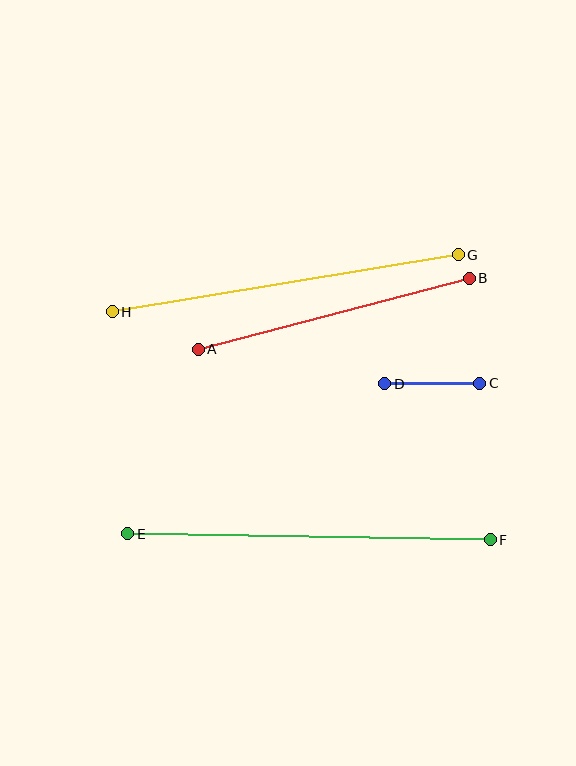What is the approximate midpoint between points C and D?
The midpoint is at approximately (432, 383) pixels.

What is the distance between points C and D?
The distance is approximately 95 pixels.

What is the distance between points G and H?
The distance is approximately 350 pixels.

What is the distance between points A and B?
The distance is approximately 280 pixels.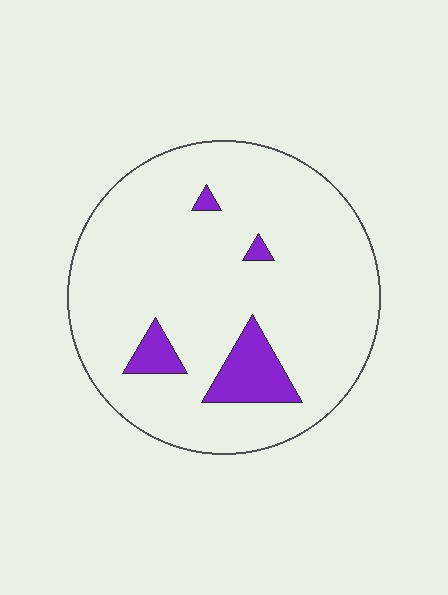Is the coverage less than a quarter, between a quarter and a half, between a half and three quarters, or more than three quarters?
Less than a quarter.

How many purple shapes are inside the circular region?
4.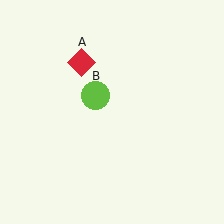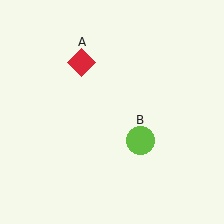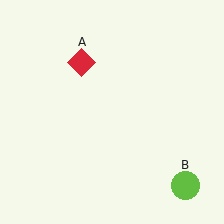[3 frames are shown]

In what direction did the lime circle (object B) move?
The lime circle (object B) moved down and to the right.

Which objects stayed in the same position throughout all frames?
Red diamond (object A) remained stationary.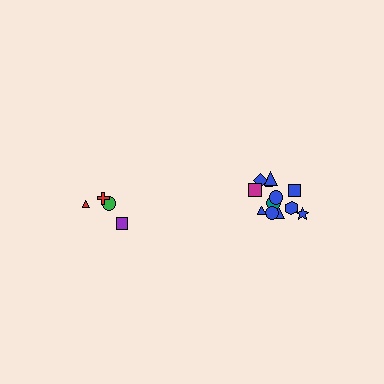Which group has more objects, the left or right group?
The right group.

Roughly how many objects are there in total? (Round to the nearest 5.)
Roughly 15 objects in total.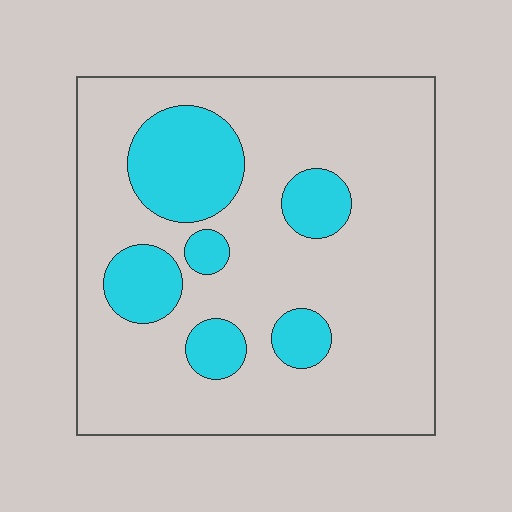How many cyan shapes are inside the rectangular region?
6.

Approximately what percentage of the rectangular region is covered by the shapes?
Approximately 20%.